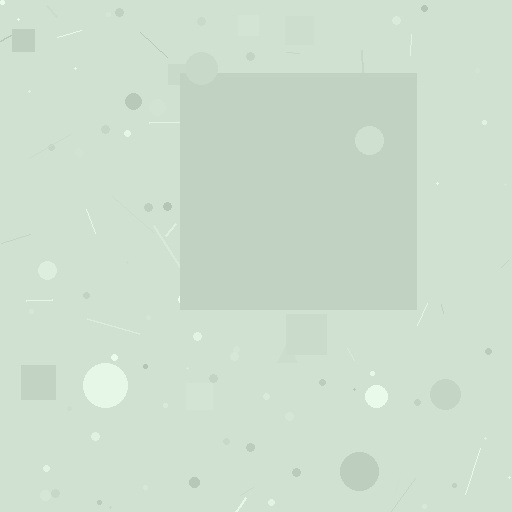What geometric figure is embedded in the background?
A square is embedded in the background.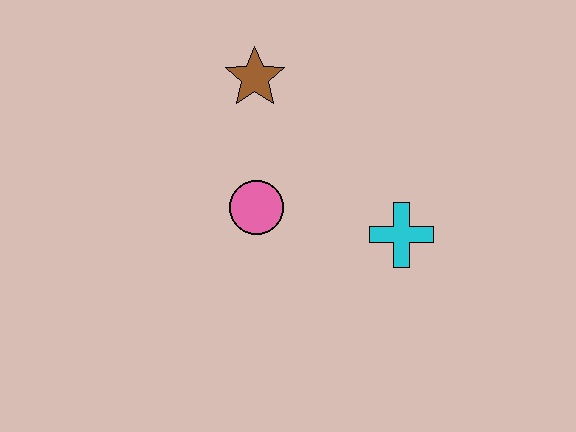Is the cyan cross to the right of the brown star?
Yes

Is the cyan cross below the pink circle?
Yes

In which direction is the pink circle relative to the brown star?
The pink circle is below the brown star.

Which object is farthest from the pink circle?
The cyan cross is farthest from the pink circle.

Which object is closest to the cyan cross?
The pink circle is closest to the cyan cross.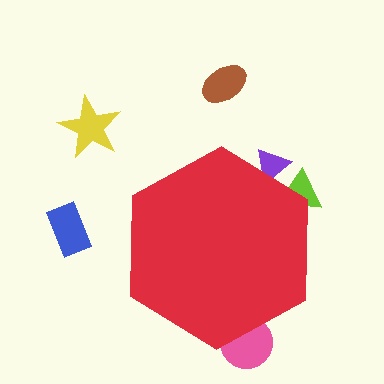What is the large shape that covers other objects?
A red hexagon.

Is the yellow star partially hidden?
No, the yellow star is fully visible.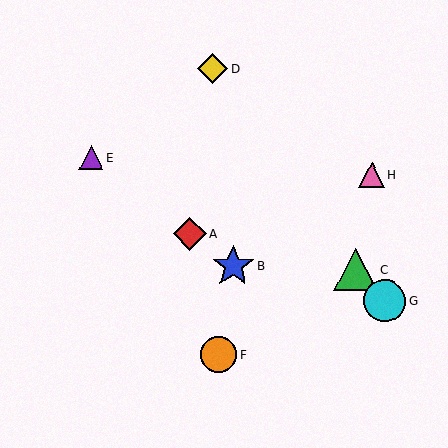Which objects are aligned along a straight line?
Objects A, B, E are aligned along a straight line.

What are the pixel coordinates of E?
Object E is at (91, 158).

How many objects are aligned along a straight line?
3 objects (A, B, E) are aligned along a straight line.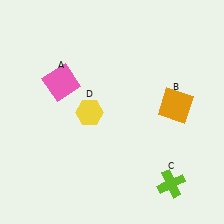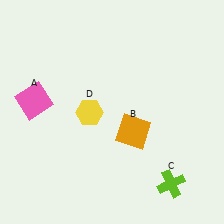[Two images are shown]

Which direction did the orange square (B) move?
The orange square (B) moved left.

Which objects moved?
The objects that moved are: the pink square (A), the orange square (B).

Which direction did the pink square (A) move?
The pink square (A) moved left.